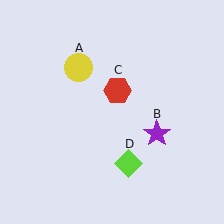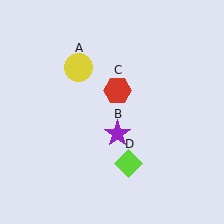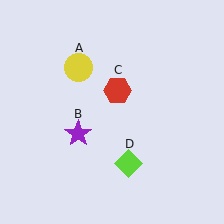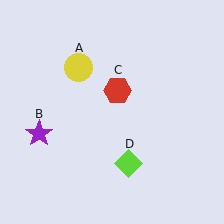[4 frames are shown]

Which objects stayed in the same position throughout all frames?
Yellow circle (object A) and red hexagon (object C) and lime diamond (object D) remained stationary.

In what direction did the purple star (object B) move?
The purple star (object B) moved left.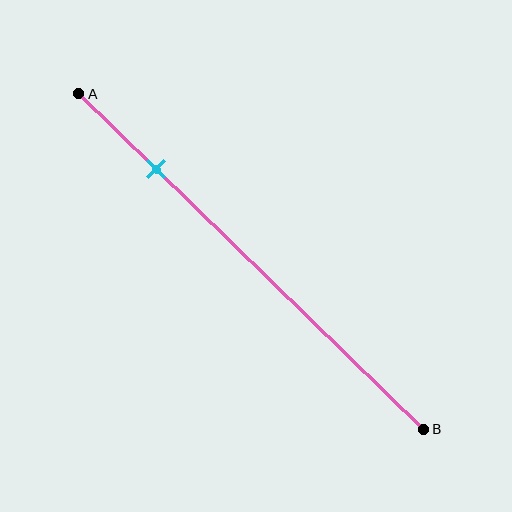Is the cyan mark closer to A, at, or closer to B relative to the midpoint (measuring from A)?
The cyan mark is closer to point A than the midpoint of segment AB.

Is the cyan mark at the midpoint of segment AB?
No, the mark is at about 20% from A, not at the 50% midpoint.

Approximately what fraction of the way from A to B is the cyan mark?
The cyan mark is approximately 20% of the way from A to B.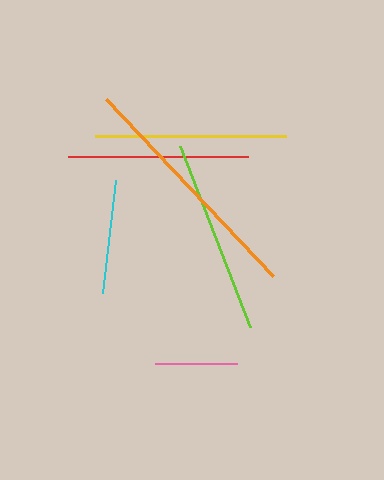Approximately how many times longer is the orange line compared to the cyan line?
The orange line is approximately 2.1 times the length of the cyan line.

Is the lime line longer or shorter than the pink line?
The lime line is longer than the pink line.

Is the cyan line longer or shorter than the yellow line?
The yellow line is longer than the cyan line.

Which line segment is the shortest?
The pink line is the shortest at approximately 82 pixels.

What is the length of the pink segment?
The pink segment is approximately 82 pixels long.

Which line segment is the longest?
The orange line is the longest at approximately 243 pixels.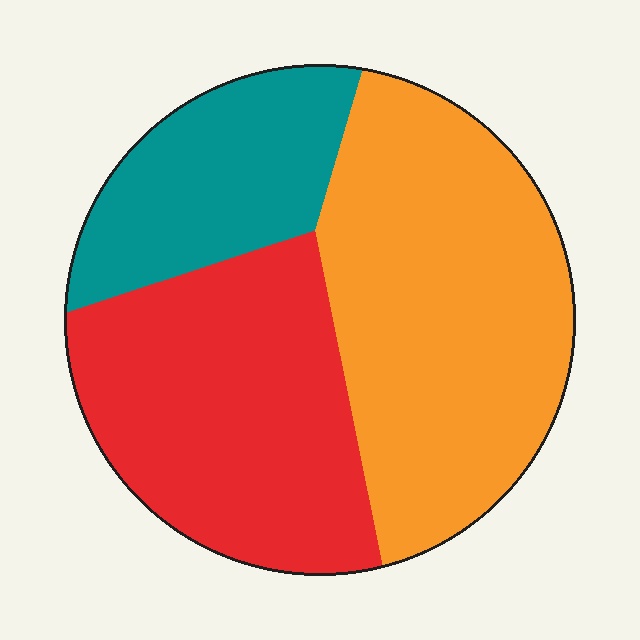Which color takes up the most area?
Orange, at roughly 45%.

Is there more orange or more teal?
Orange.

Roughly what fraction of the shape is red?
Red covers around 35% of the shape.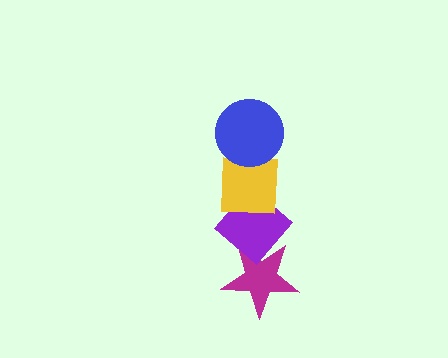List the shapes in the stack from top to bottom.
From top to bottom: the blue circle, the yellow square, the purple diamond, the magenta star.